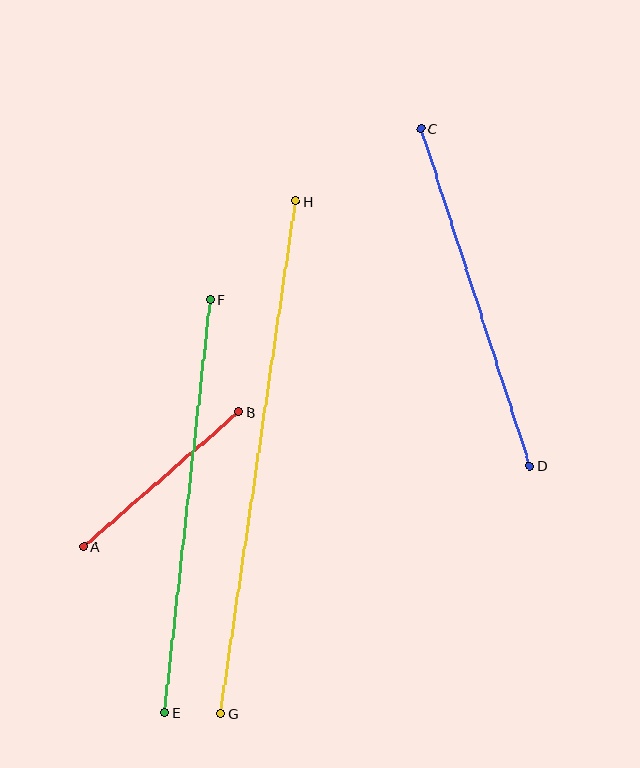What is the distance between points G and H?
The distance is approximately 518 pixels.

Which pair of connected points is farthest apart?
Points G and H are farthest apart.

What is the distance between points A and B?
The distance is approximately 206 pixels.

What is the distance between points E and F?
The distance is approximately 416 pixels.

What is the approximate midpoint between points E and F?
The midpoint is at approximately (187, 506) pixels.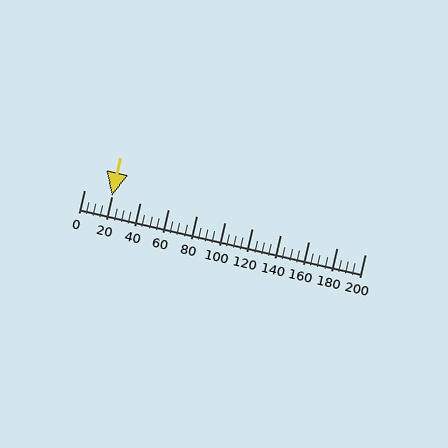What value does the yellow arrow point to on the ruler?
The yellow arrow points to approximately 20.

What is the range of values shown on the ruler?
The ruler shows values from 0 to 200.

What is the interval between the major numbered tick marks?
The major tick marks are spaced 20 units apart.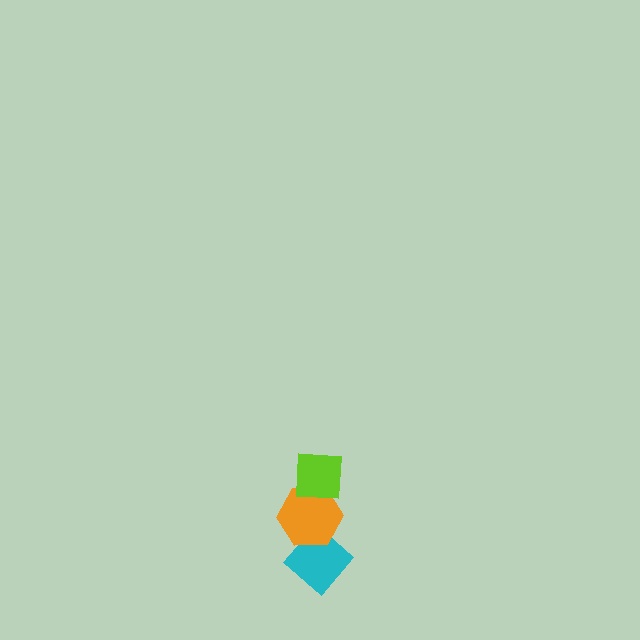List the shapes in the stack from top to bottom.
From top to bottom: the lime square, the orange hexagon, the cyan diamond.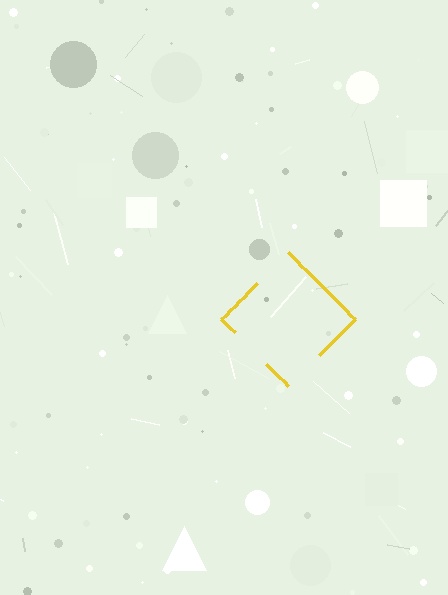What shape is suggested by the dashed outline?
The dashed outline suggests a diamond.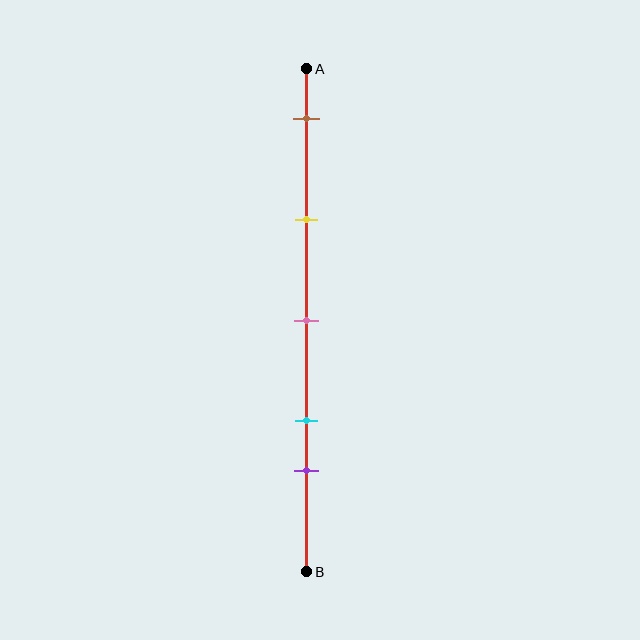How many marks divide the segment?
There are 5 marks dividing the segment.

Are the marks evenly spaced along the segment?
No, the marks are not evenly spaced.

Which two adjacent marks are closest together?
The cyan and purple marks are the closest adjacent pair.